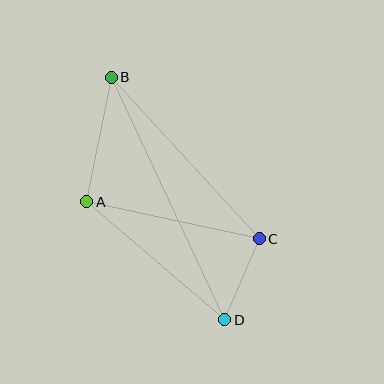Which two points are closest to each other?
Points C and D are closest to each other.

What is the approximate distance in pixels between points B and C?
The distance between B and C is approximately 219 pixels.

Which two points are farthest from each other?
Points B and D are farthest from each other.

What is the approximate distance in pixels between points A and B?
The distance between A and B is approximately 127 pixels.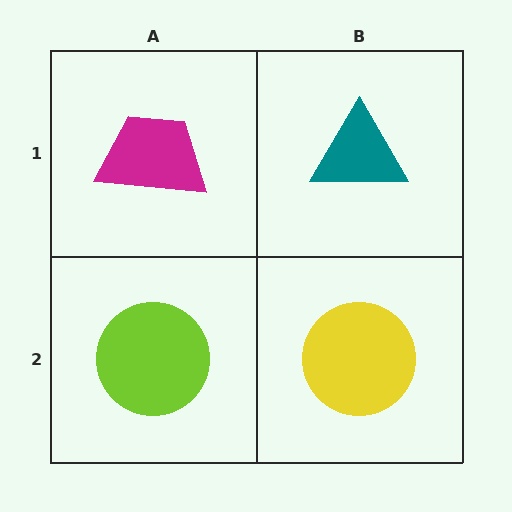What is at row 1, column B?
A teal triangle.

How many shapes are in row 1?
2 shapes.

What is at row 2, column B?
A yellow circle.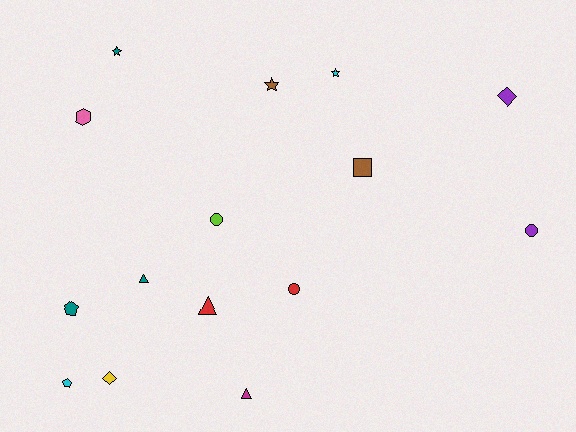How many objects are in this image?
There are 15 objects.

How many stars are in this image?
There are 3 stars.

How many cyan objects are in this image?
There are 2 cyan objects.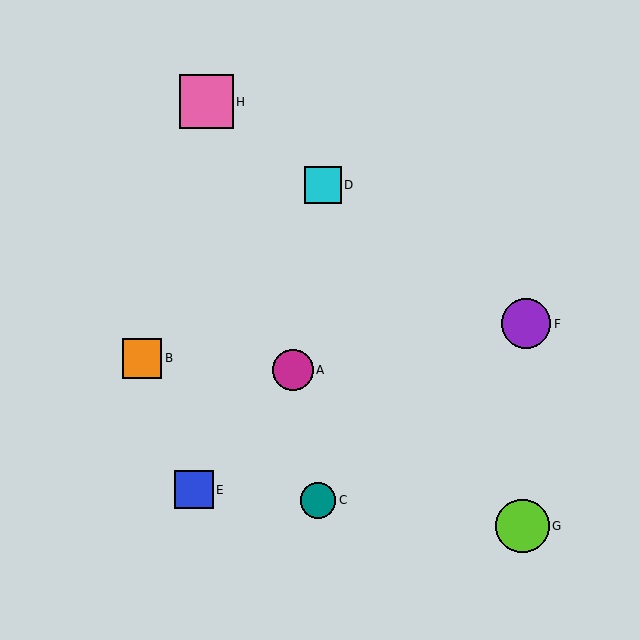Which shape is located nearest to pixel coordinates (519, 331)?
The purple circle (labeled F) at (526, 324) is nearest to that location.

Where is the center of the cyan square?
The center of the cyan square is at (323, 185).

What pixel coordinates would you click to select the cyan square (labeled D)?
Click at (323, 185) to select the cyan square D.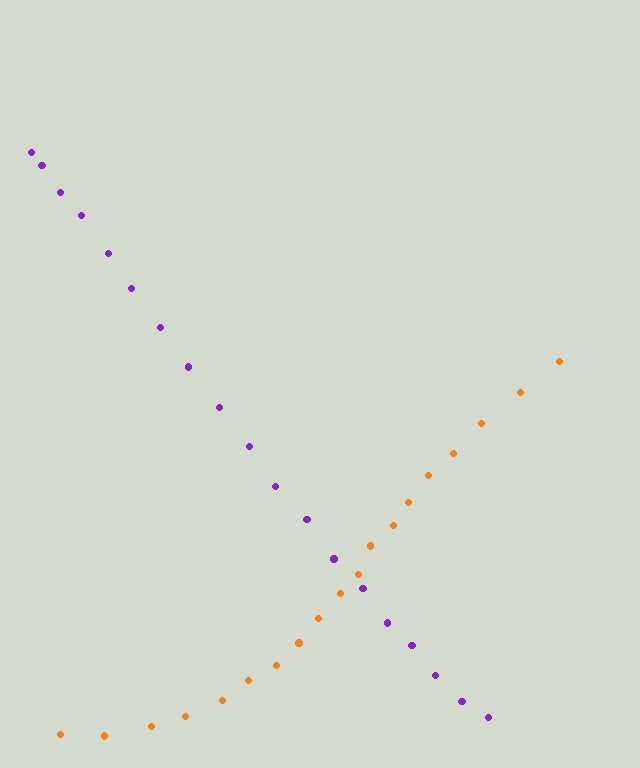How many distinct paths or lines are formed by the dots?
There are 2 distinct paths.